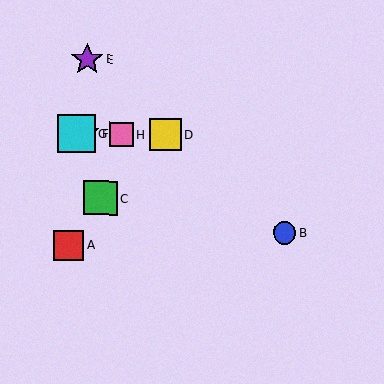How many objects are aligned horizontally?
4 objects (D, F, G, H) are aligned horizontally.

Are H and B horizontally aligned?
No, H is at y≈134 and B is at y≈233.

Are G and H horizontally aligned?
Yes, both are at y≈134.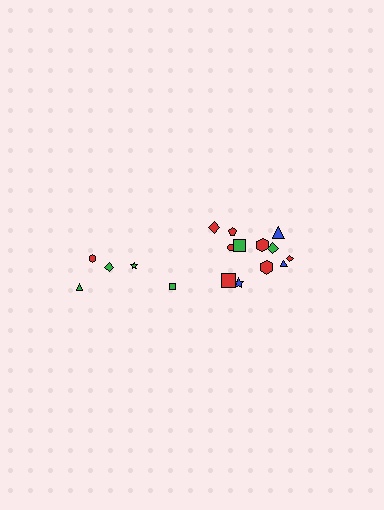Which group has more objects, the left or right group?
The right group.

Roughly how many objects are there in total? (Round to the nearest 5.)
Roughly 15 objects in total.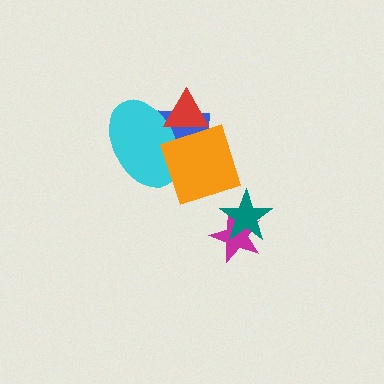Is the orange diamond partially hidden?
Yes, it is partially covered by another shape.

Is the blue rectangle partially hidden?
Yes, it is partially covered by another shape.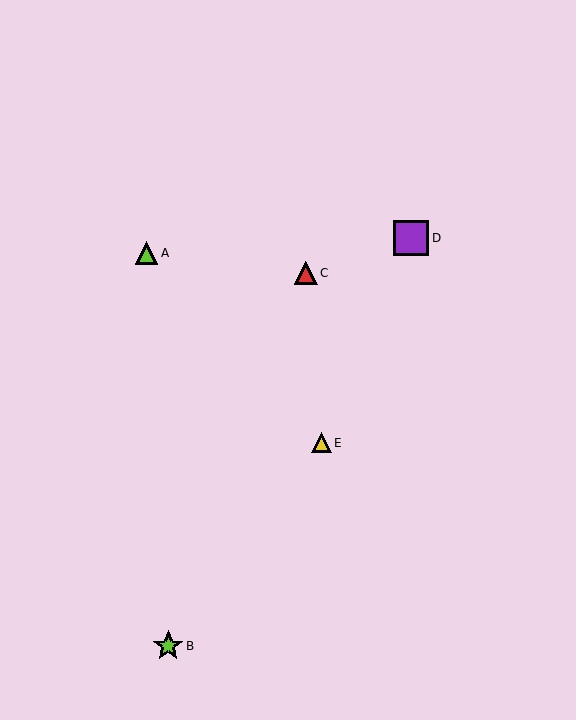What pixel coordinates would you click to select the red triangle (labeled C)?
Click at (306, 273) to select the red triangle C.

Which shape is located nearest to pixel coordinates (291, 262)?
The red triangle (labeled C) at (306, 273) is nearest to that location.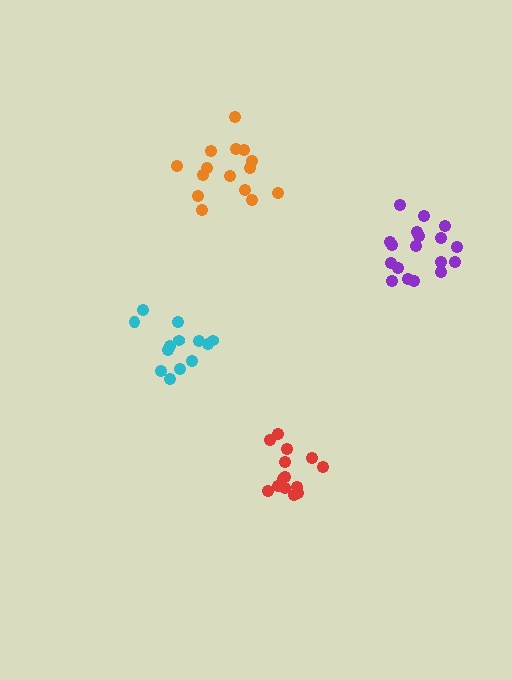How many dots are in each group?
Group 1: 15 dots, Group 2: 13 dots, Group 3: 18 dots, Group 4: 14 dots (60 total).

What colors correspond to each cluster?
The clusters are colored: orange, cyan, purple, red.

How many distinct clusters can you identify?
There are 4 distinct clusters.